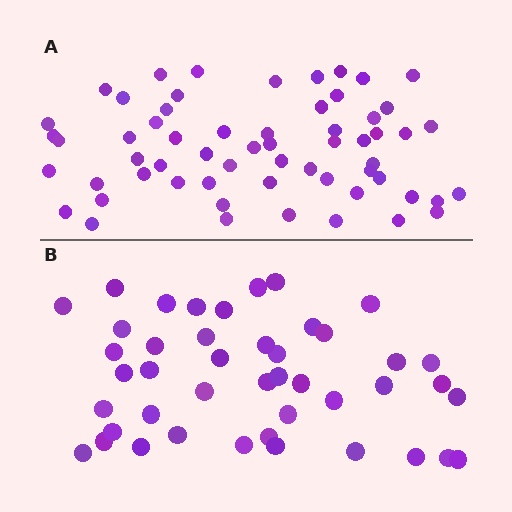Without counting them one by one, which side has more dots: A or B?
Region A (the top region) has more dots.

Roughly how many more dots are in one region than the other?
Region A has approximately 15 more dots than region B.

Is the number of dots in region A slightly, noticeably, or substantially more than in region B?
Region A has noticeably more, but not dramatically so. The ratio is roughly 1.4 to 1.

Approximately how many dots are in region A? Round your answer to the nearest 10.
About 60 dots.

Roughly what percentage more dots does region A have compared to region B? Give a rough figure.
About 35% more.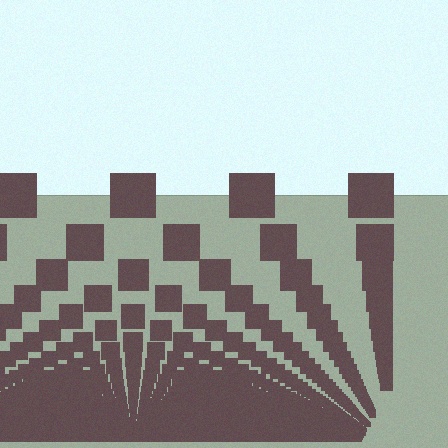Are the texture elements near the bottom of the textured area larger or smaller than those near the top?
Smaller. The gradient is inverted — elements near the bottom are smaller and denser.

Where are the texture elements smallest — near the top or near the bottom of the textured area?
Near the bottom.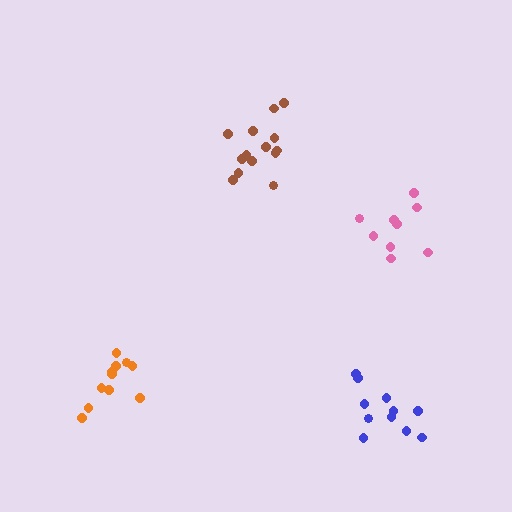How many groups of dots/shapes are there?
There are 4 groups.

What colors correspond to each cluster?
The clusters are colored: brown, orange, blue, pink.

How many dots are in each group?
Group 1: 14 dots, Group 2: 11 dots, Group 3: 12 dots, Group 4: 9 dots (46 total).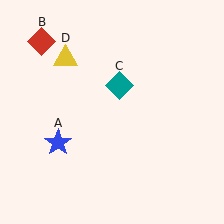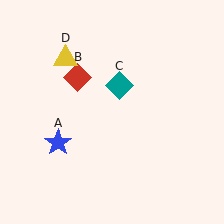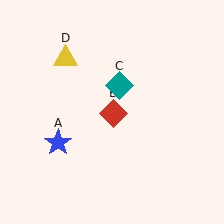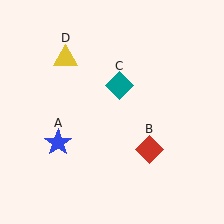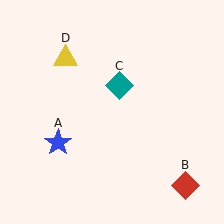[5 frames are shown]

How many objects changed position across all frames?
1 object changed position: red diamond (object B).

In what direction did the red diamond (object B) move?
The red diamond (object B) moved down and to the right.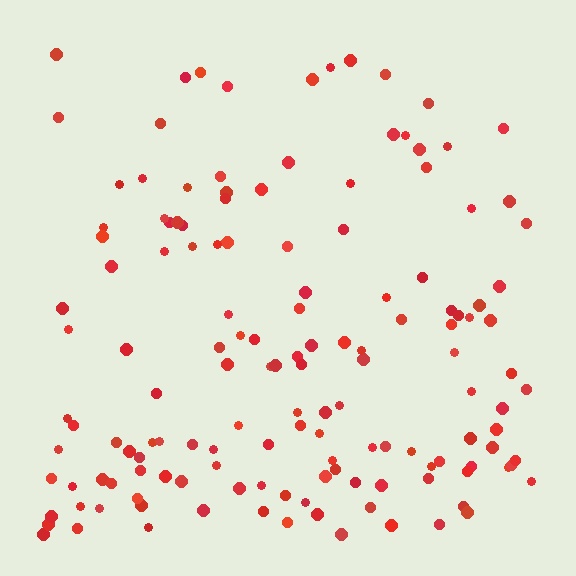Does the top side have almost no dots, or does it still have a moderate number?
Still a moderate number, just noticeably fewer than the bottom.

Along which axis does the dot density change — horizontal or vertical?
Vertical.